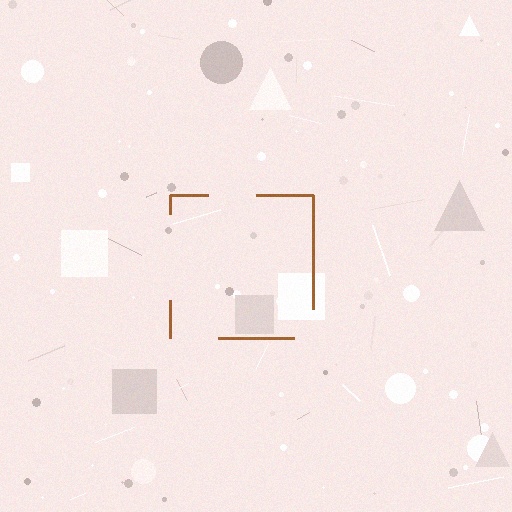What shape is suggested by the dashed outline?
The dashed outline suggests a square.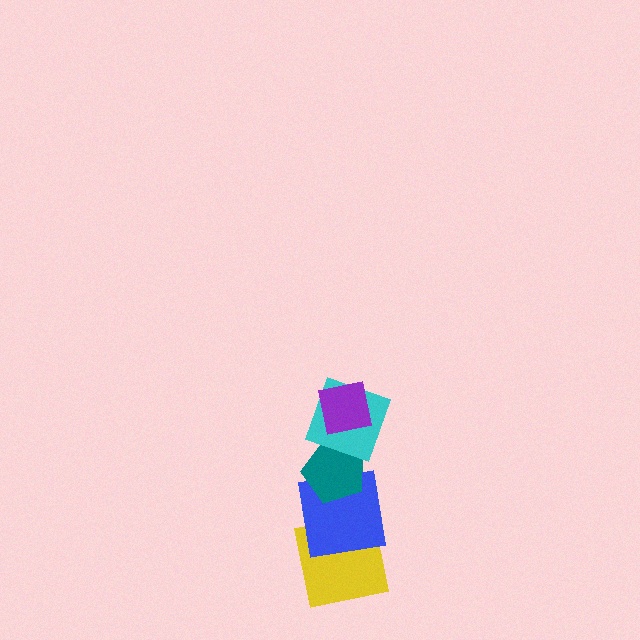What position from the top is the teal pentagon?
The teal pentagon is 3rd from the top.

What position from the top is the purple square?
The purple square is 1st from the top.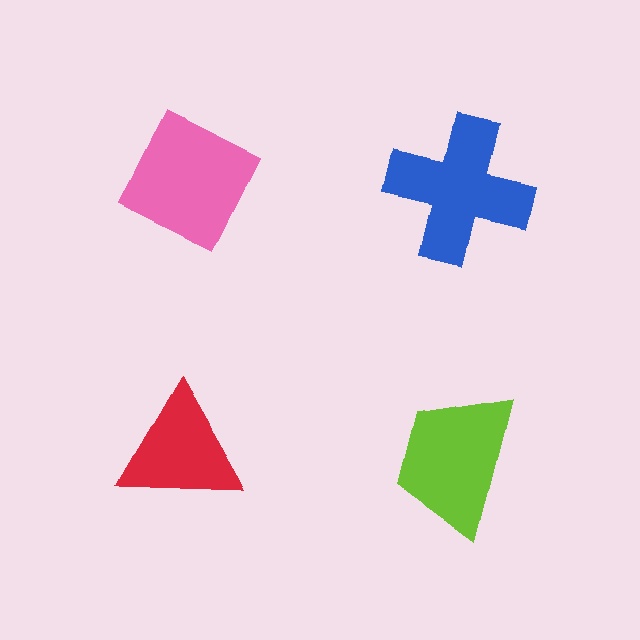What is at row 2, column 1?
A red triangle.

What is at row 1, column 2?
A blue cross.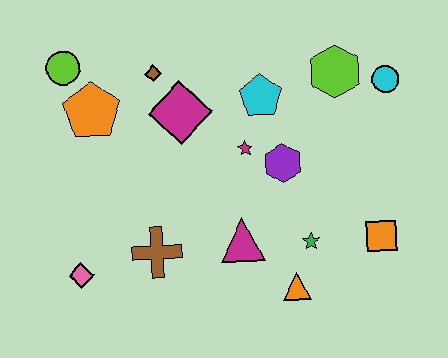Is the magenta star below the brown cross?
No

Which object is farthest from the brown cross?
The cyan circle is farthest from the brown cross.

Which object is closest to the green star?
The orange triangle is closest to the green star.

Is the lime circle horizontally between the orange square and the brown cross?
No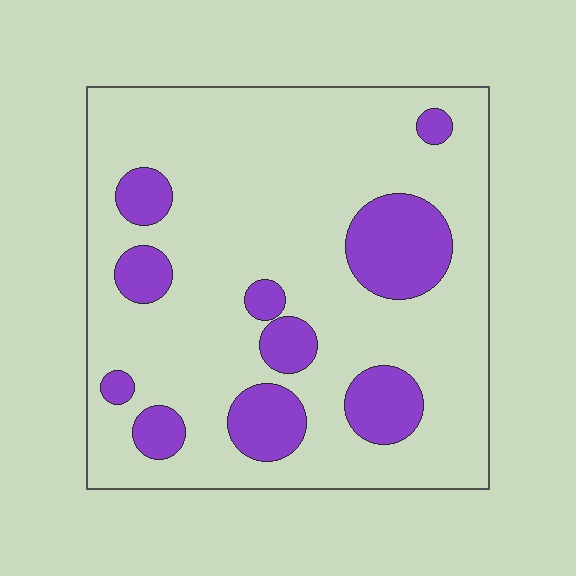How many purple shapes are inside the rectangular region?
10.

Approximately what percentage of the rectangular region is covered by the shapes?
Approximately 20%.